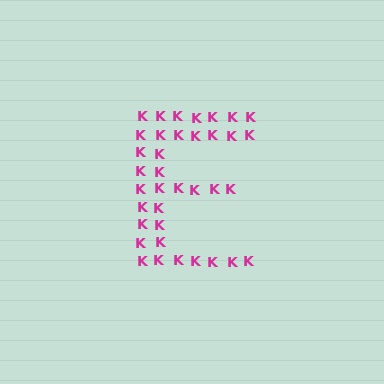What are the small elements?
The small elements are letter K's.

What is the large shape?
The large shape is the letter E.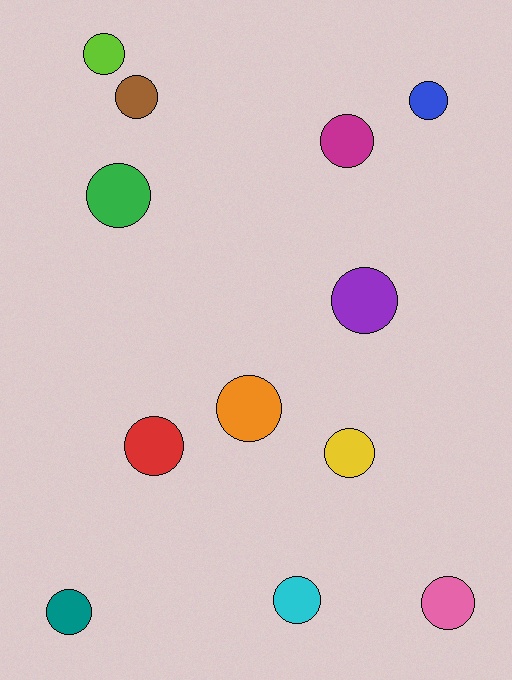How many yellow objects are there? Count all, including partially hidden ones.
There is 1 yellow object.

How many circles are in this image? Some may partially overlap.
There are 12 circles.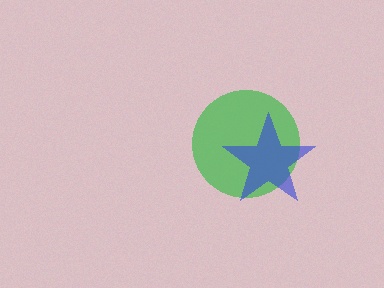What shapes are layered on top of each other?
The layered shapes are: a green circle, a blue star.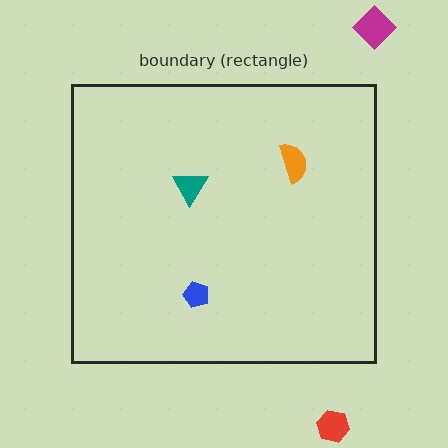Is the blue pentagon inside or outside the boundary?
Inside.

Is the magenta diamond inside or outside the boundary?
Outside.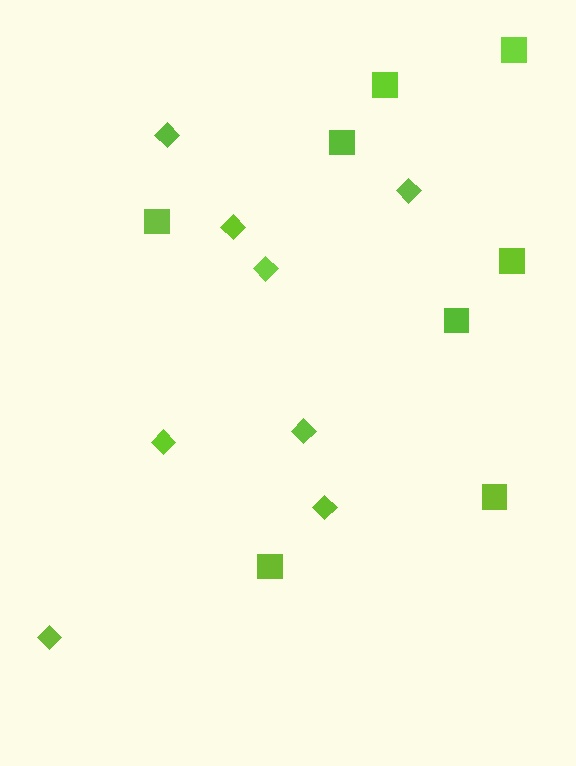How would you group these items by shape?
There are 2 groups: one group of squares (8) and one group of diamonds (8).